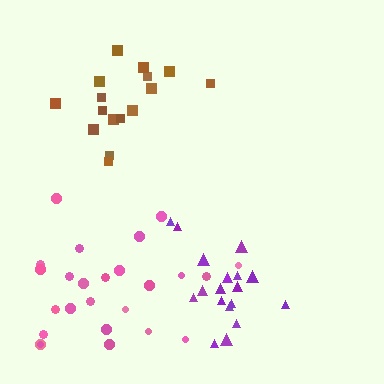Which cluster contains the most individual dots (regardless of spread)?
Pink (25).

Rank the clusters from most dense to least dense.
purple, brown, pink.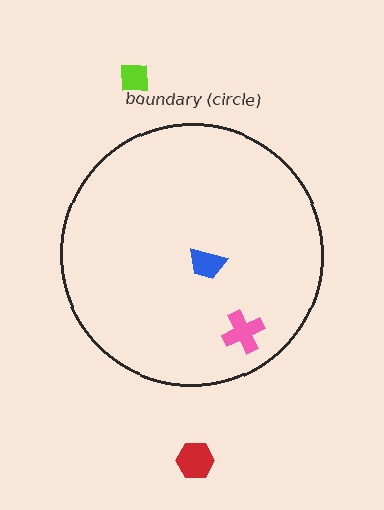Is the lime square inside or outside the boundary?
Outside.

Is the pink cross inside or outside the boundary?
Inside.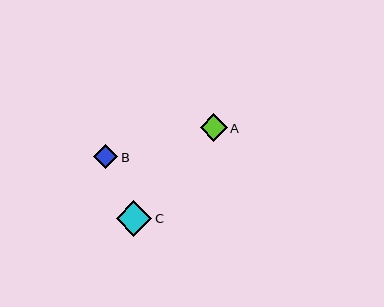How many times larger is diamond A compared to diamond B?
Diamond A is approximately 1.2 times the size of diamond B.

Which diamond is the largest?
Diamond C is the largest with a size of approximately 35 pixels.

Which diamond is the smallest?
Diamond B is the smallest with a size of approximately 24 pixels.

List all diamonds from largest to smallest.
From largest to smallest: C, A, B.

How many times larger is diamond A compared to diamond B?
Diamond A is approximately 1.2 times the size of diamond B.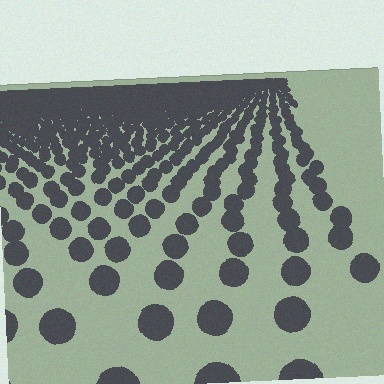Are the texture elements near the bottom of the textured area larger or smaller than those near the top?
Larger. Near the bottom, elements are closer to the viewer and appear at a bigger on-screen size.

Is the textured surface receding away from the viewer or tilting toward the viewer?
The surface is receding away from the viewer. Texture elements get smaller and denser toward the top.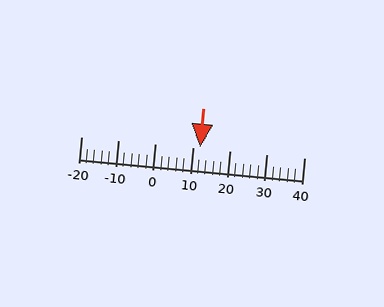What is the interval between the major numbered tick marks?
The major tick marks are spaced 10 units apart.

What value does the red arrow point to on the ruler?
The red arrow points to approximately 12.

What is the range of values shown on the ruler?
The ruler shows values from -20 to 40.